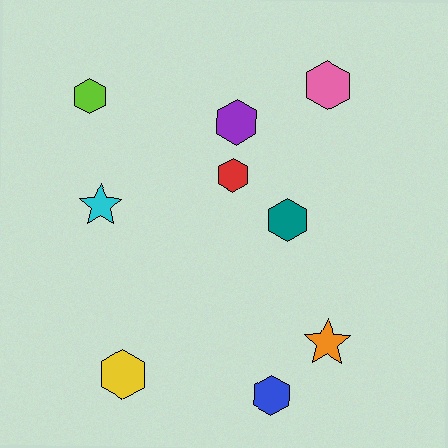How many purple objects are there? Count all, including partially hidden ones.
There is 1 purple object.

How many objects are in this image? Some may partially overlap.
There are 9 objects.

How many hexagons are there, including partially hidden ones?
There are 7 hexagons.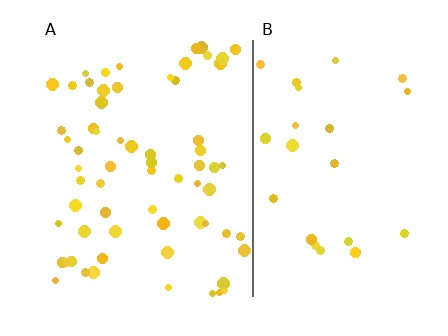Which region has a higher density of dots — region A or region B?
A (the left).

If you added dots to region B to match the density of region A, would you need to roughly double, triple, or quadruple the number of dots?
Approximately triple.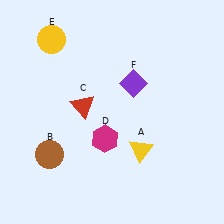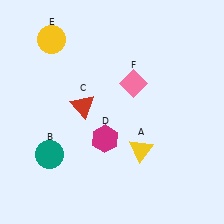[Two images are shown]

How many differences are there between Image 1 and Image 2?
There are 2 differences between the two images.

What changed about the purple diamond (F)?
In Image 1, F is purple. In Image 2, it changed to pink.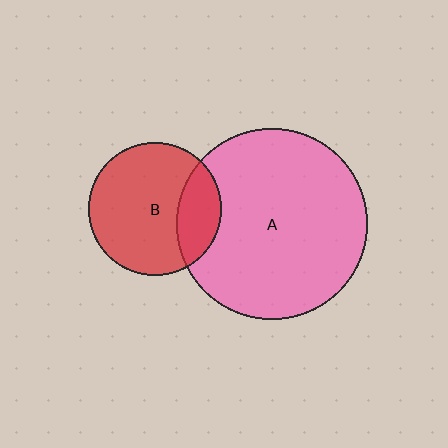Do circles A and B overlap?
Yes.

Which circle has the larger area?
Circle A (pink).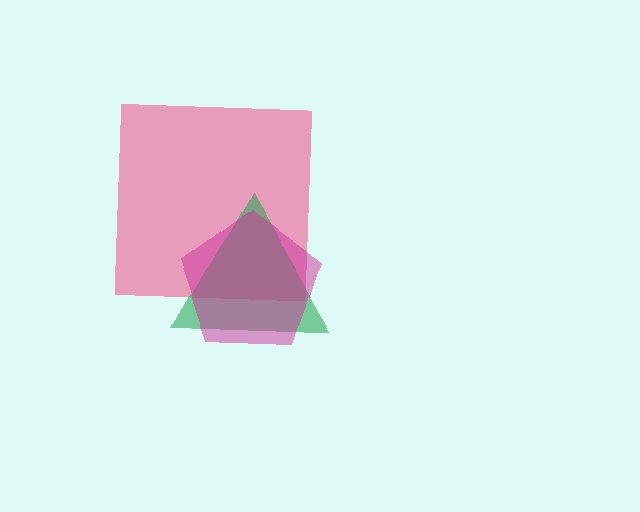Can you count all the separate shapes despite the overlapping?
Yes, there are 3 separate shapes.